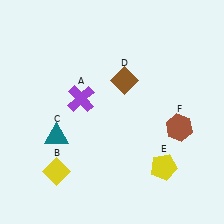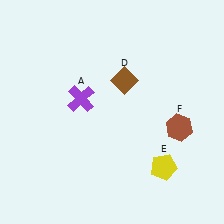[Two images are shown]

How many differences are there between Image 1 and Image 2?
There are 2 differences between the two images.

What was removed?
The teal triangle (C), the yellow diamond (B) were removed in Image 2.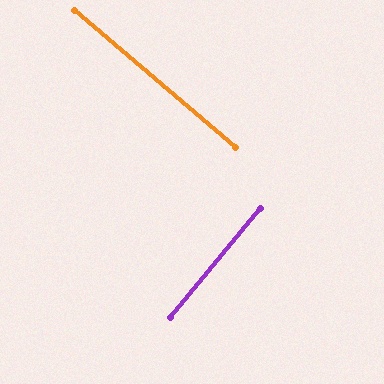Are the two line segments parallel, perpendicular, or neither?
Perpendicular — they meet at approximately 89°.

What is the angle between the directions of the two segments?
Approximately 89 degrees.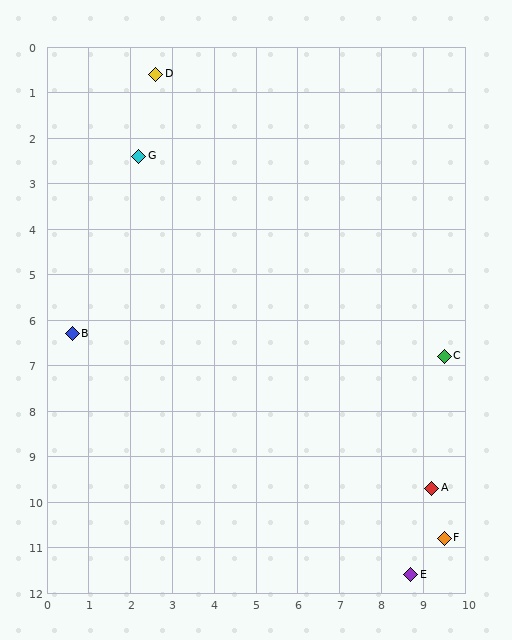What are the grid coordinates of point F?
Point F is at approximately (9.5, 10.8).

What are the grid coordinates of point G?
Point G is at approximately (2.2, 2.4).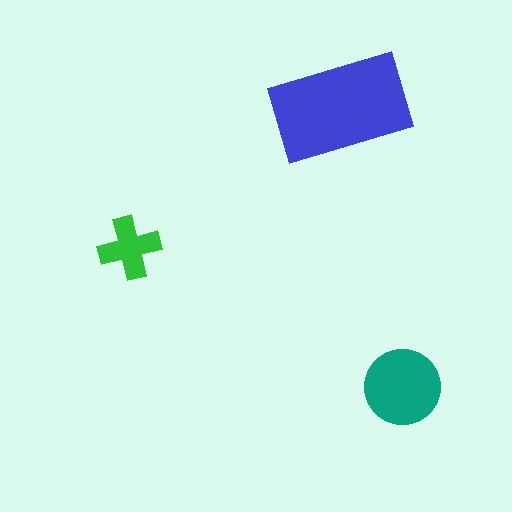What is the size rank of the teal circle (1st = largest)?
2nd.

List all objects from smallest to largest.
The green cross, the teal circle, the blue rectangle.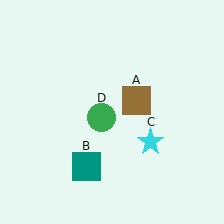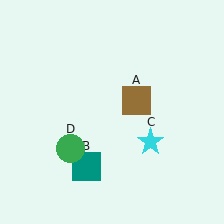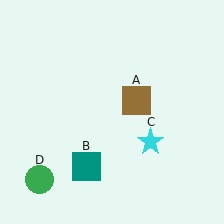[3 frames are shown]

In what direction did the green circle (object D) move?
The green circle (object D) moved down and to the left.